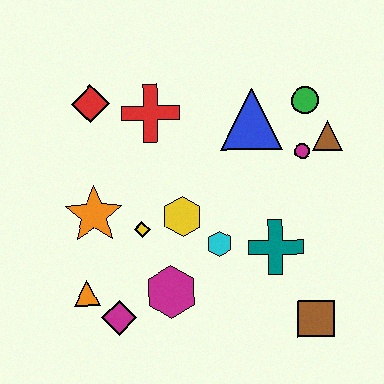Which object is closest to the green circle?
The brown triangle is closest to the green circle.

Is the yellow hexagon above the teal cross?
Yes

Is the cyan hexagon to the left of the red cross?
No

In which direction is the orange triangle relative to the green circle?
The orange triangle is to the left of the green circle.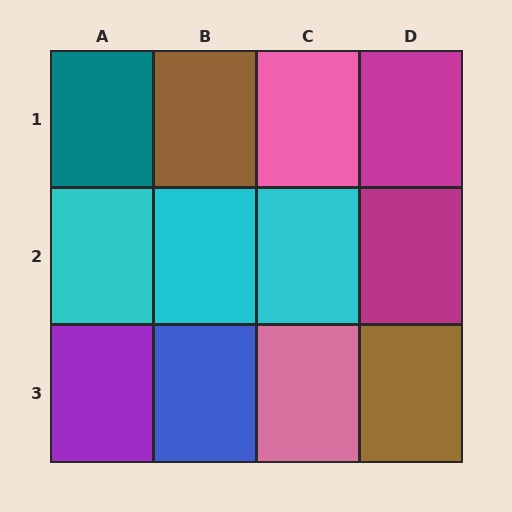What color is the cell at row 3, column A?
Purple.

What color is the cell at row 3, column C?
Pink.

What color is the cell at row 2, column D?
Magenta.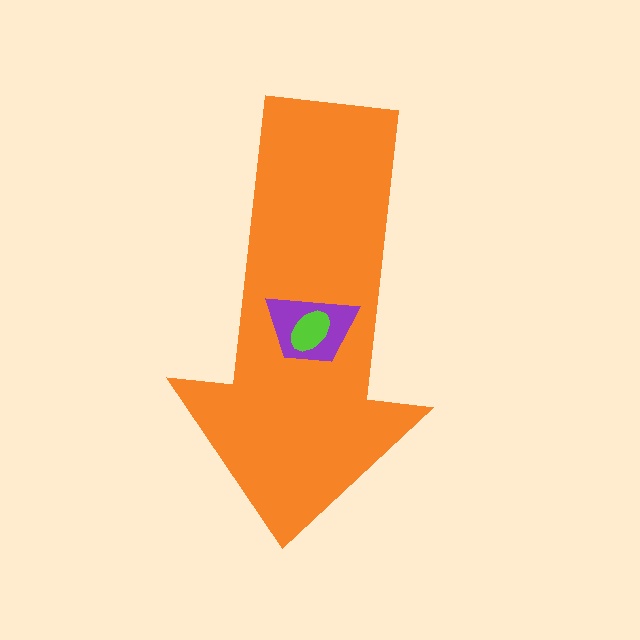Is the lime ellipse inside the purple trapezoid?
Yes.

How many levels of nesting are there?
3.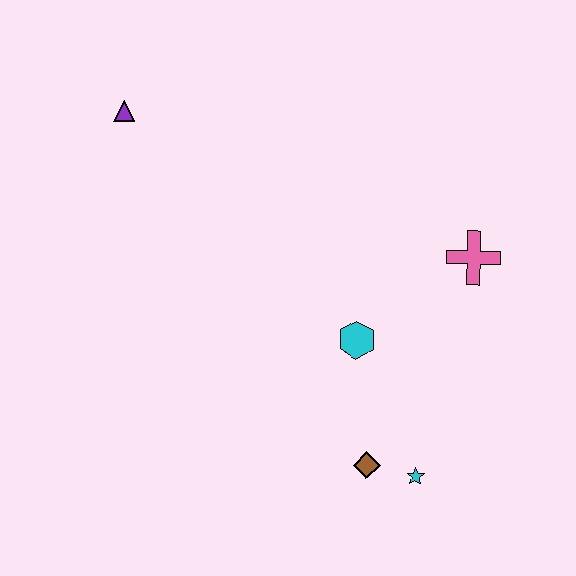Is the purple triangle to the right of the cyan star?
No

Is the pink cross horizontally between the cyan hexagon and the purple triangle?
No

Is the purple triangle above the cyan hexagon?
Yes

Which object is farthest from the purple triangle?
The cyan star is farthest from the purple triangle.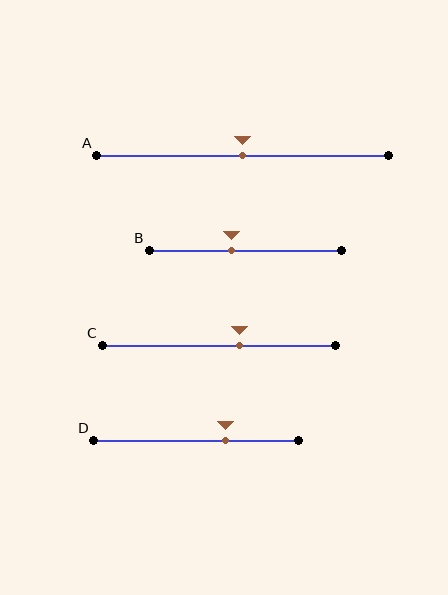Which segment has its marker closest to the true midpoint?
Segment A has its marker closest to the true midpoint.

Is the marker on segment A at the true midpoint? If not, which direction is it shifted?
Yes, the marker on segment A is at the true midpoint.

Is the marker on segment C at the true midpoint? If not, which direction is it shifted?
No, the marker on segment C is shifted to the right by about 9% of the segment length.